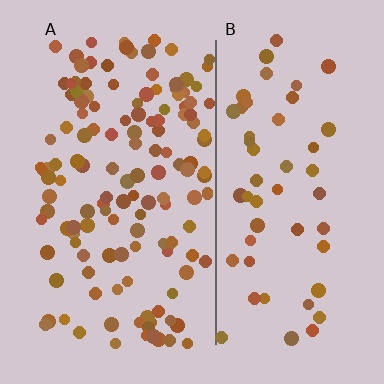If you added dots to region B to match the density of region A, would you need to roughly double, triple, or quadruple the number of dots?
Approximately triple.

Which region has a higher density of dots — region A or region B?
A (the left).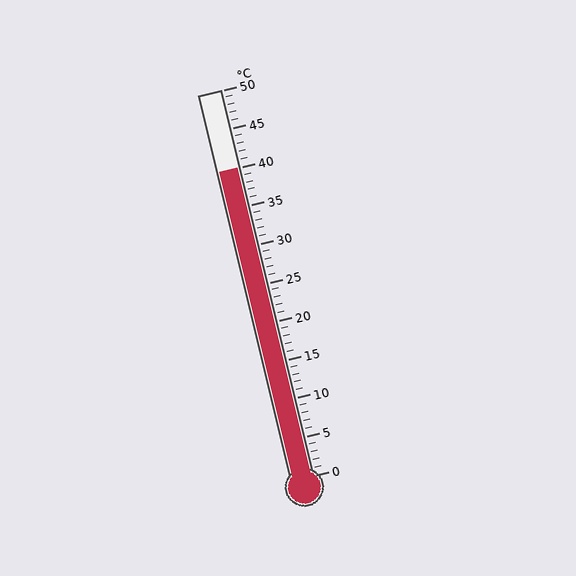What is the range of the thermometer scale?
The thermometer scale ranges from 0°C to 50°C.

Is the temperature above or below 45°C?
The temperature is below 45°C.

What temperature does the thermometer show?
The thermometer shows approximately 40°C.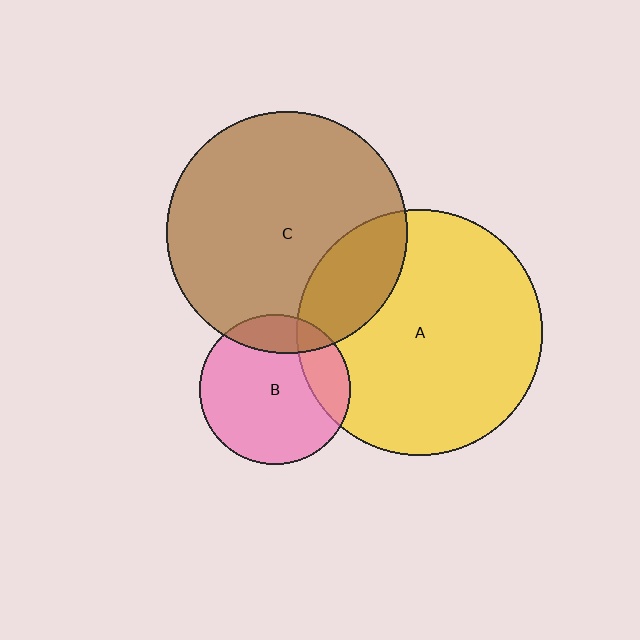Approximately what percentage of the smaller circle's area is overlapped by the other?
Approximately 20%.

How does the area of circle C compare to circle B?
Approximately 2.6 times.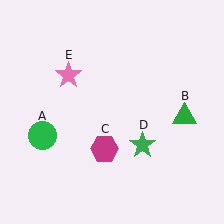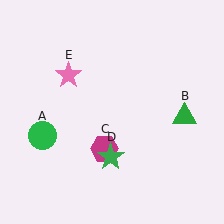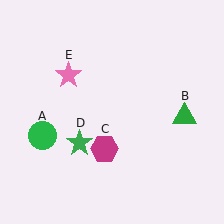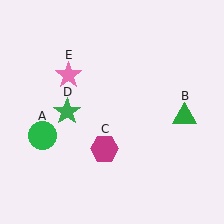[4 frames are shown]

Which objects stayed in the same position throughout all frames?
Green circle (object A) and green triangle (object B) and magenta hexagon (object C) and pink star (object E) remained stationary.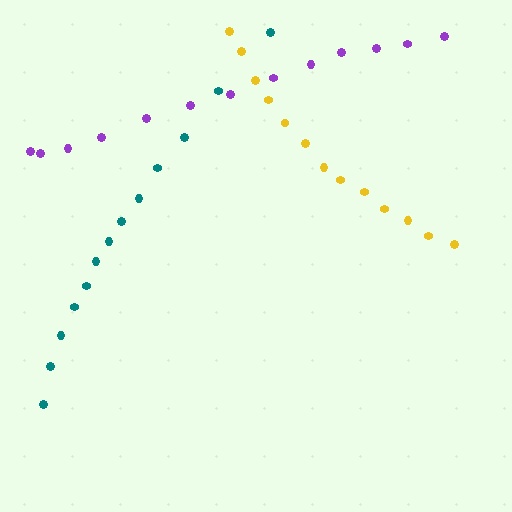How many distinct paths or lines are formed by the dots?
There are 3 distinct paths.